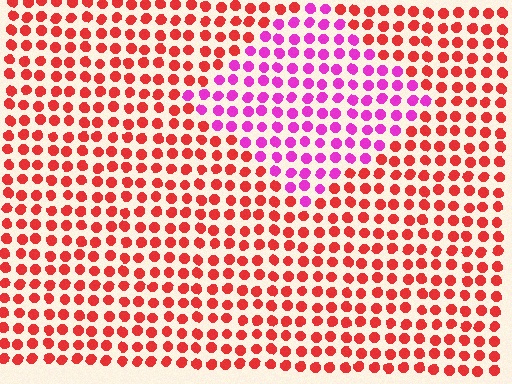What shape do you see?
I see a diamond.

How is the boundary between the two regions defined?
The boundary is defined purely by a slight shift in hue (about 51 degrees). Spacing, size, and orientation are identical on both sides.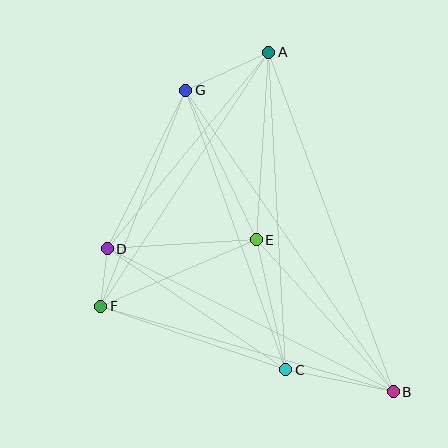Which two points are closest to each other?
Points D and F are closest to each other.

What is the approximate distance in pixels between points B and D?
The distance between B and D is approximately 319 pixels.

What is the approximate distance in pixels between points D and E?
The distance between D and E is approximately 149 pixels.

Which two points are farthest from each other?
Points B and G are farthest from each other.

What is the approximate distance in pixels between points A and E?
The distance between A and E is approximately 188 pixels.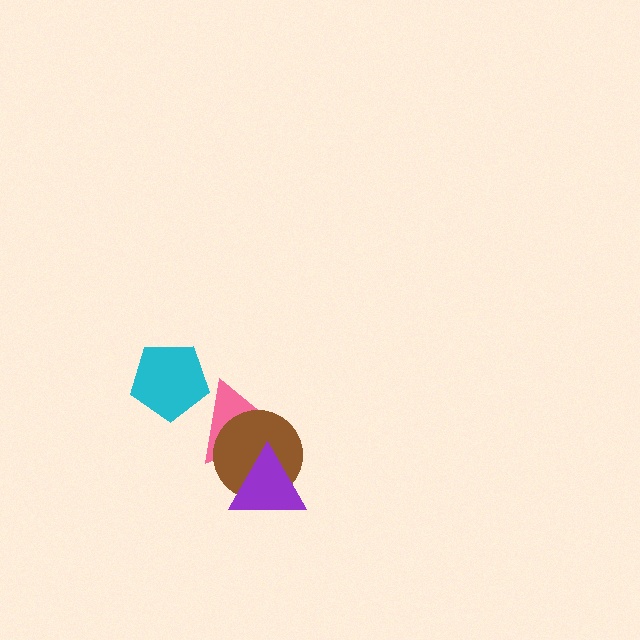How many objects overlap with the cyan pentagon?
1 object overlaps with the cyan pentagon.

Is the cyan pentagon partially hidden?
No, no other shape covers it.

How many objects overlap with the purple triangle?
2 objects overlap with the purple triangle.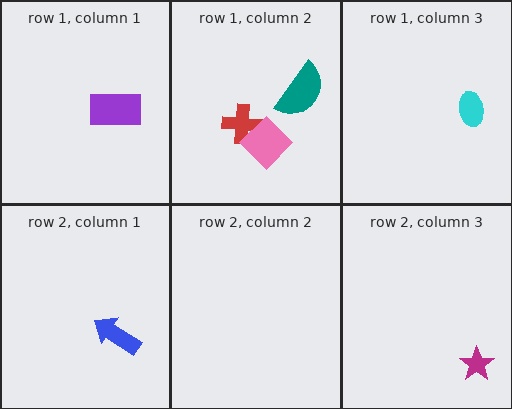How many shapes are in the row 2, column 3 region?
1.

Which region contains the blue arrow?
The row 2, column 1 region.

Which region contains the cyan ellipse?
The row 1, column 3 region.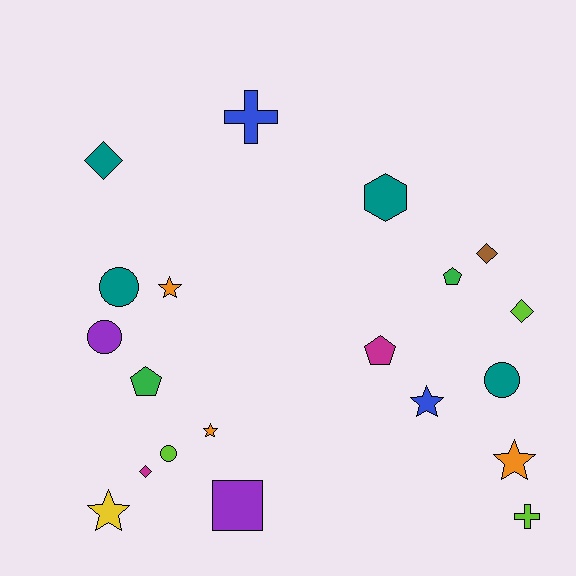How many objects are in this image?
There are 20 objects.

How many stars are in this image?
There are 5 stars.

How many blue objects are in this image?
There are 2 blue objects.